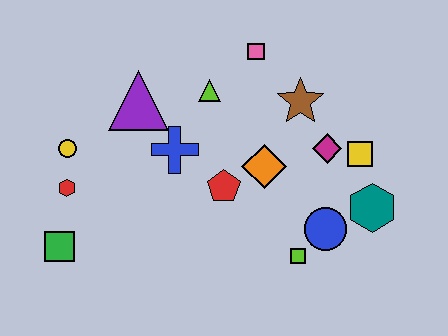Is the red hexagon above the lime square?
Yes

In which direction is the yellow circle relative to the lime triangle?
The yellow circle is to the left of the lime triangle.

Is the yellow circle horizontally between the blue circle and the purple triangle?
No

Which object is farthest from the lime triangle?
The green square is farthest from the lime triangle.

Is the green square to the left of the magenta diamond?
Yes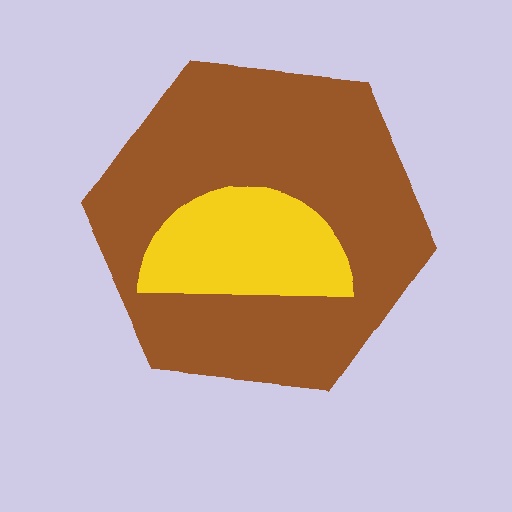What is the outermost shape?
The brown hexagon.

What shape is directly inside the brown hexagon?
The yellow semicircle.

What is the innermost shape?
The yellow semicircle.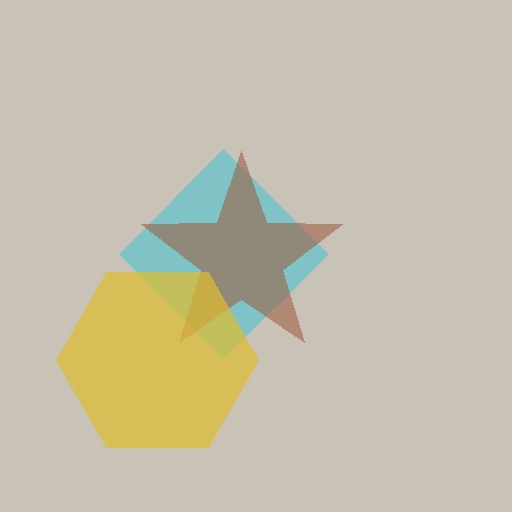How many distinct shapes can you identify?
There are 3 distinct shapes: a cyan diamond, a brown star, a yellow hexagon.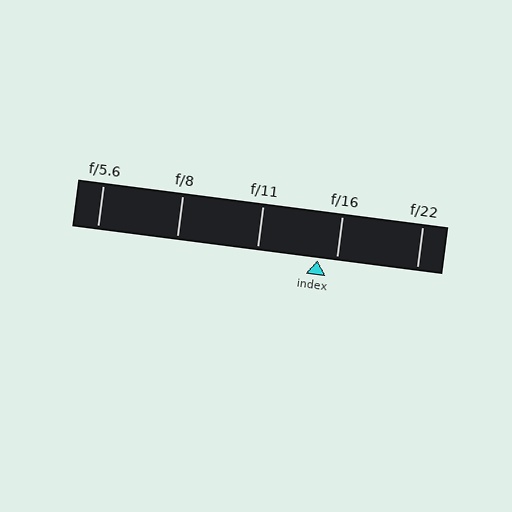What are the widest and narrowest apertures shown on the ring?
The widest aperture shown is f/5.6 and the narrowest is f/22.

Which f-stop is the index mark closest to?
The index mark is closest to f/16.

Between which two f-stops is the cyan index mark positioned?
The index mark is between f/11 and f/16.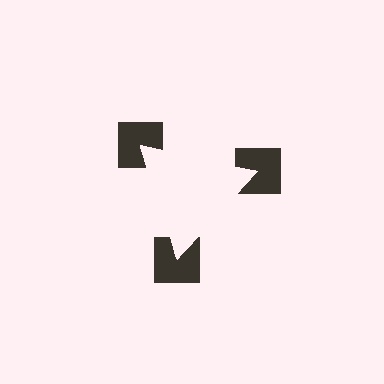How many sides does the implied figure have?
3 sides.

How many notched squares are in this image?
There are 3 — one at each vertex of the illusory triangle.